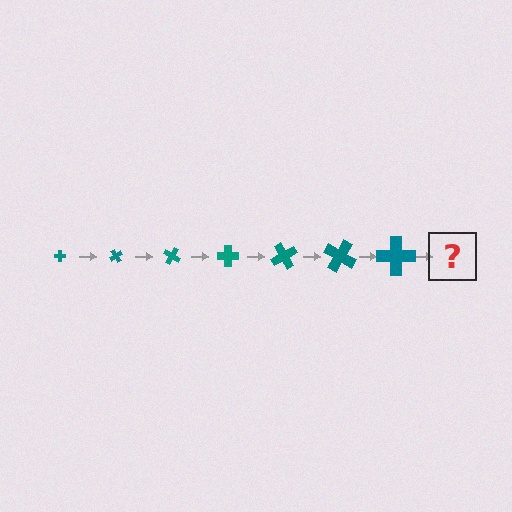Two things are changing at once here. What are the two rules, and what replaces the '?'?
The two rules are that the cross grows larger each step and it rotates 60 degrees each step. The '?' should be a cross, larger than the previous one and rotated 420 degrees from the start.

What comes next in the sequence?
The next element should be a cross, larger than the previous one and rotated 420 degrees from the start.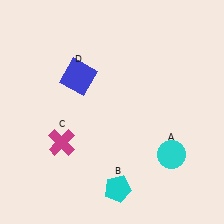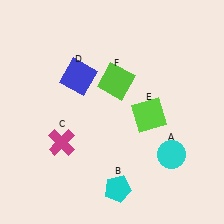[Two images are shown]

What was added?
A lime square (E), a lime square (F) were added in Image 2.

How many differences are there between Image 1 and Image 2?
There are 2 differences between the two images.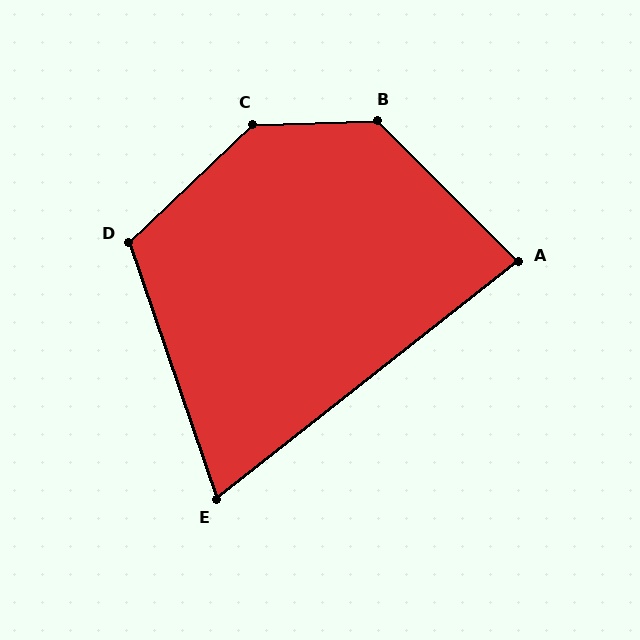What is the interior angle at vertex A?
Approximately 83 degrees (acute).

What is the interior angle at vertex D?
Approximately 115 degrees (obtuse).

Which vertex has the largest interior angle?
C, at approximately 138 degrees.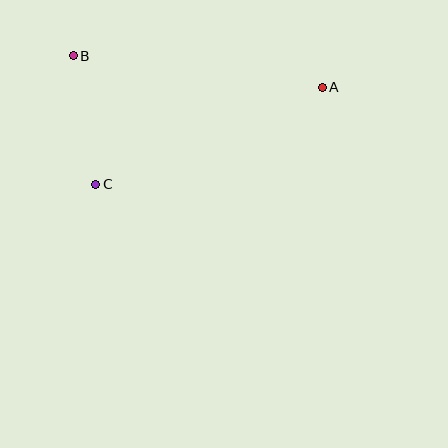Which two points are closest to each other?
Points B and C are closest to each other.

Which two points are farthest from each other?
Points A and B are farthest from each other.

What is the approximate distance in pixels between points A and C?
The distance between A and C is approximately 246 pixels.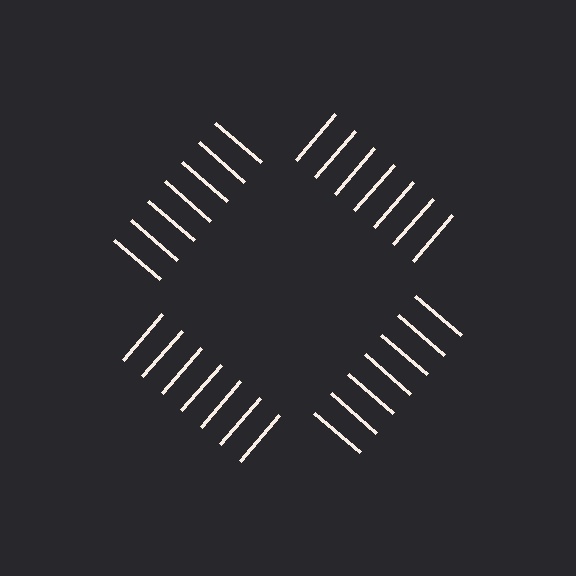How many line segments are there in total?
28 — 7 along each of the 4 edges.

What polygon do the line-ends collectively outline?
An illusory square — the line segments terminate on its edges but no continuous stroke is drawn.